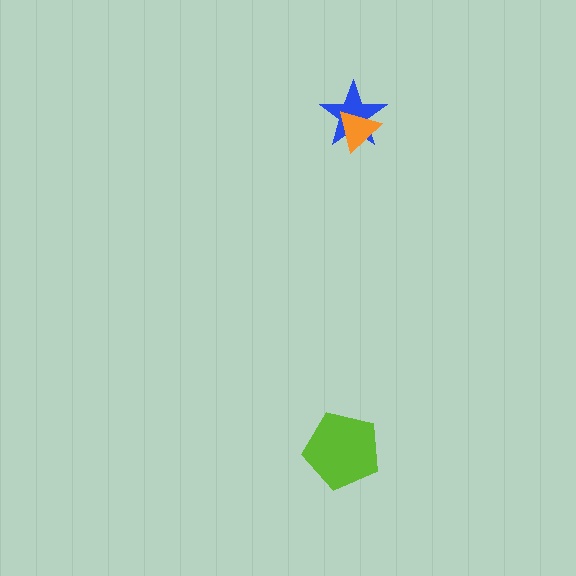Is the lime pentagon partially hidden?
No, no other shape covers it.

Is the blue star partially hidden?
Yes, it is partially covered by another shape.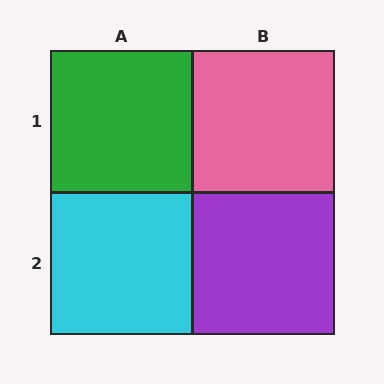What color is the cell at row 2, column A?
Cyan.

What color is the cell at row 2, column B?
Purple.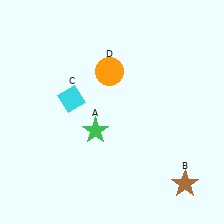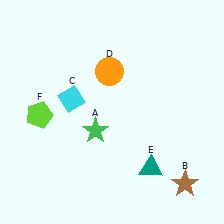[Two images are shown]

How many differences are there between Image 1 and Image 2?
There are 2 differences between the two images.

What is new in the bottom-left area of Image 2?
A lime pentagon (F) was added in the bottom-left area of Image 2.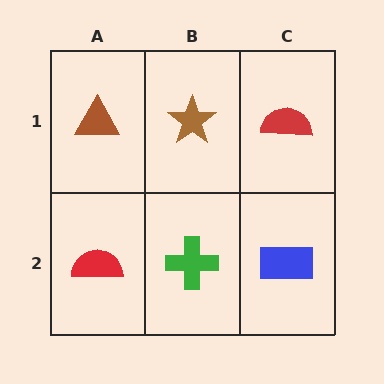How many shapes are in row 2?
3 shapes.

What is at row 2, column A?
A red semicircle.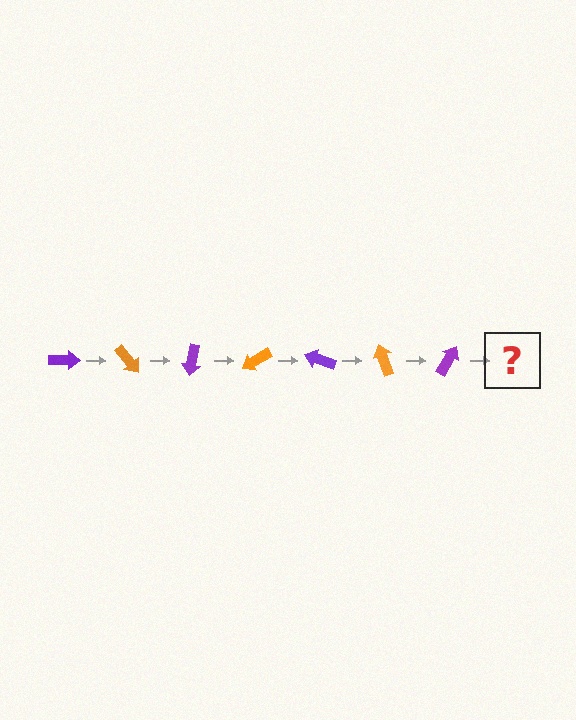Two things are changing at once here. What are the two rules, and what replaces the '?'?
The two rules are that it rotates 50 degrees each step and the color cycles through purple and orange. The '?' should be an orange arrow, rotated 350 degrees from the start.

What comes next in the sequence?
The next element should be an orange arrow, rotated 350 degrees from the start.